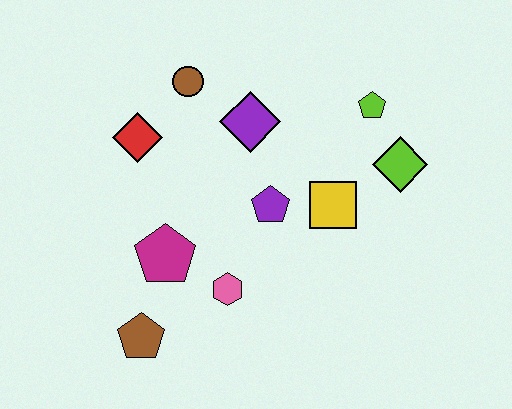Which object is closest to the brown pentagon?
The magenta pentagon is closest to the brown pentagon.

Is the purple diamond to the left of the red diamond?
No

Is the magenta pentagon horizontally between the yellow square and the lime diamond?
No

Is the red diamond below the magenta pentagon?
No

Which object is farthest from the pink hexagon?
The lime pentagon is farthest from the pink hexagon.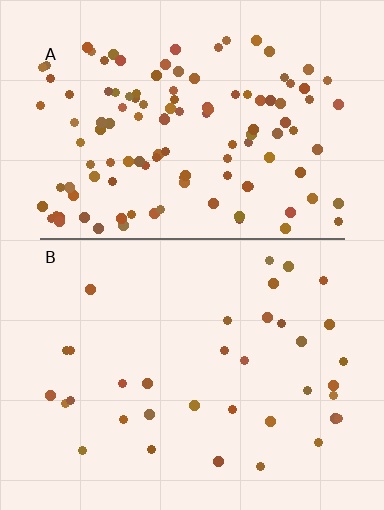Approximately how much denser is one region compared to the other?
Approximately 3.5× — region A over region B.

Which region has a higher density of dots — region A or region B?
A (the top).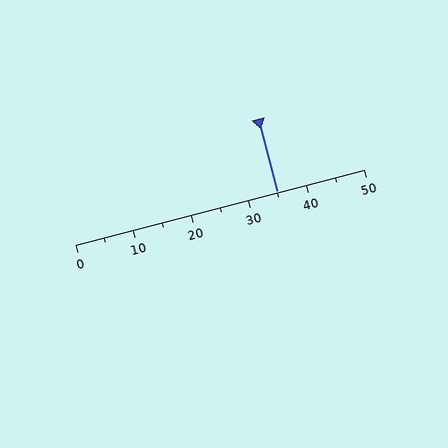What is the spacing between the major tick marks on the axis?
The major ticks are spaced 10 apart.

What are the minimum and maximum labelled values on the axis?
The axis runs from 0 to 50.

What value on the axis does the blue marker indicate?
The marker indicates approximately 35.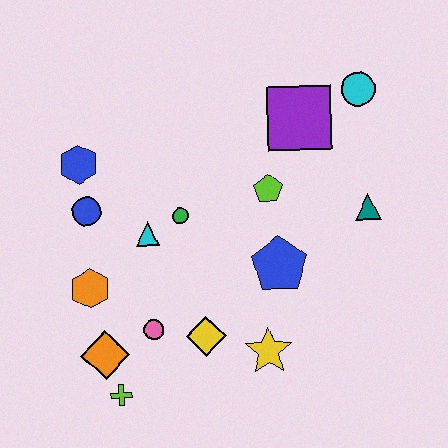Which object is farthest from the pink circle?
The cyan circle is farthest from the pink circle.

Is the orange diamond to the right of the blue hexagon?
Yes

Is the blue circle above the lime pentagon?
No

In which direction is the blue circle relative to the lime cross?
The blue circle is above the lime cross.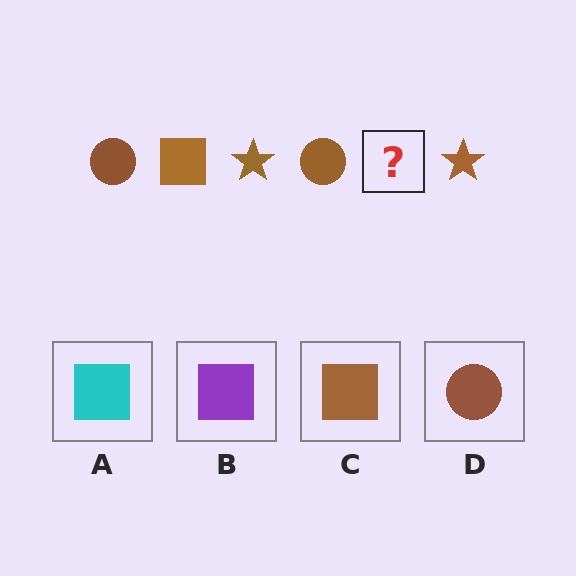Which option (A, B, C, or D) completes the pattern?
C.